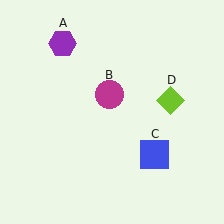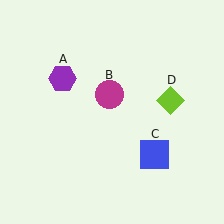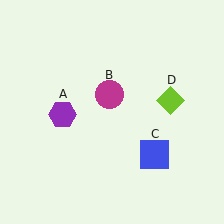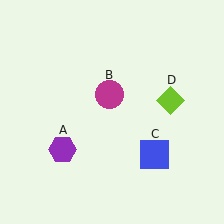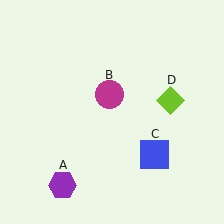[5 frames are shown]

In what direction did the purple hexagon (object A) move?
The purple hexagon (object A) moved down.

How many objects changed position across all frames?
1 object changed position: purple hexagon (object A).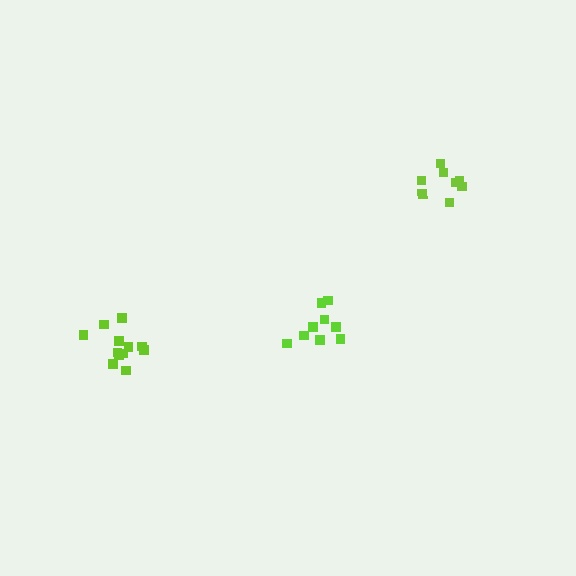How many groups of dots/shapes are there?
There are 3 groups.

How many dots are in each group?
Group 1: 9 dots, Group 2: 12 dots, Group 3: 8 dots (29 total).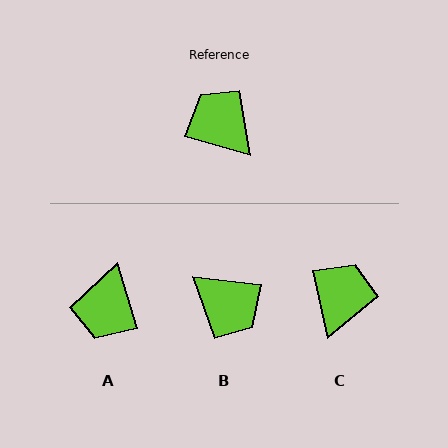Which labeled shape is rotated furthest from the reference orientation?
B, about 170 degrees away.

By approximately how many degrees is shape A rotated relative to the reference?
Approximately 124 degrees counter-clockwise.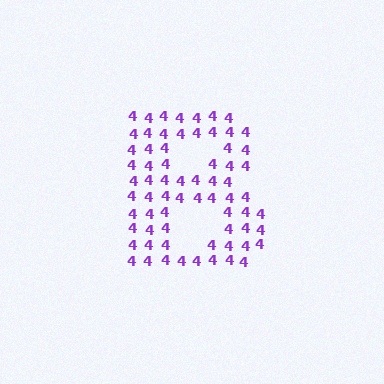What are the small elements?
The small elements are digit 4's.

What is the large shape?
The large shape is the letter B.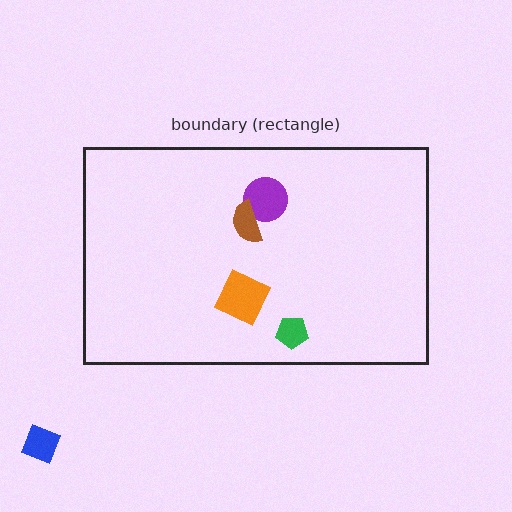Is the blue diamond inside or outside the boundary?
Outside.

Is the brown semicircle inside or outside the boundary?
Inside.